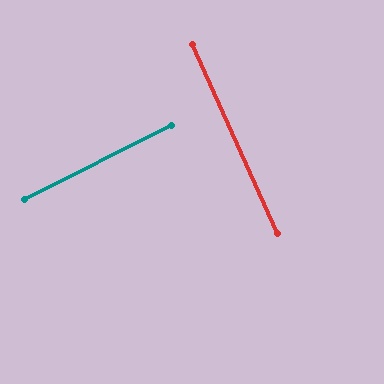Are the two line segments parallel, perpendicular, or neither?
Perpendicular — they meet at approximately 88°.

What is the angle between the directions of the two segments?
Approximately 88 degrees.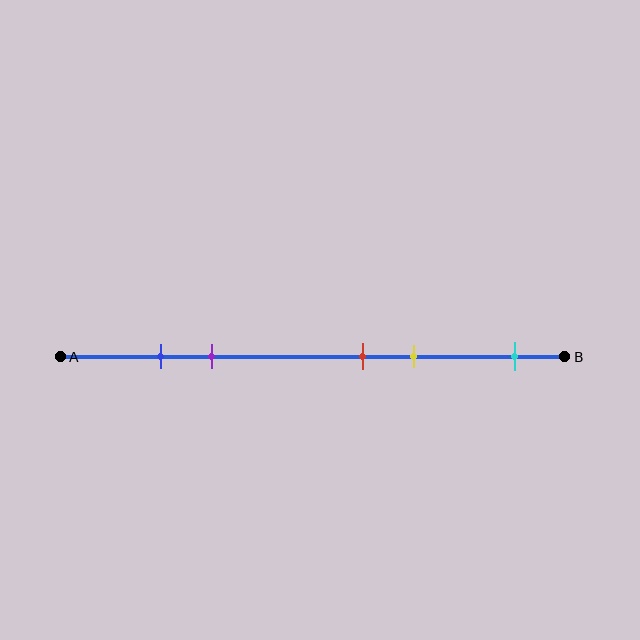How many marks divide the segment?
There are 5 marks dividing the segment.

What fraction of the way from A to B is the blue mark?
The blue mark is approximately 20% (0.2) of the way from A to B.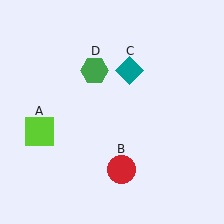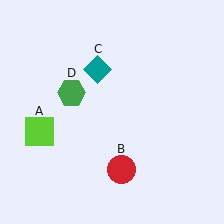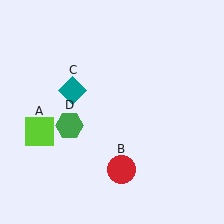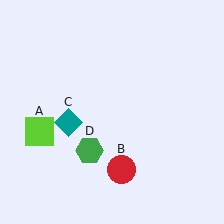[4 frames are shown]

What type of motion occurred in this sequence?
The teal diamond (object C), green hexagon (object D) rotated counterclockwise around the center of the scene.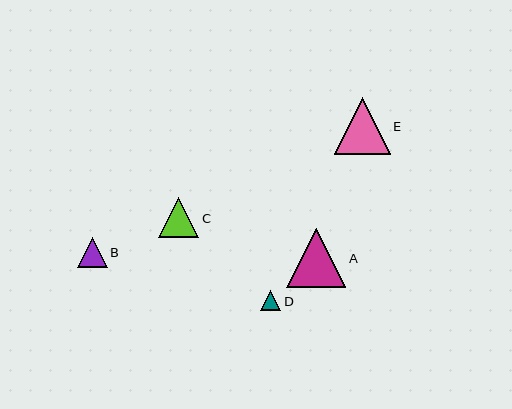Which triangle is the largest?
Triangle A is the largest with a size of approximately 59 pixels.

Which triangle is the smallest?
Triangle D is the smallest with a size of approximately 20 pixels.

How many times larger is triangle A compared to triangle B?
Triangle A is approximately 2.0 times the size of triangle B.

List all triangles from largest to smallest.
From largest to smallest: A, E, C, B, D.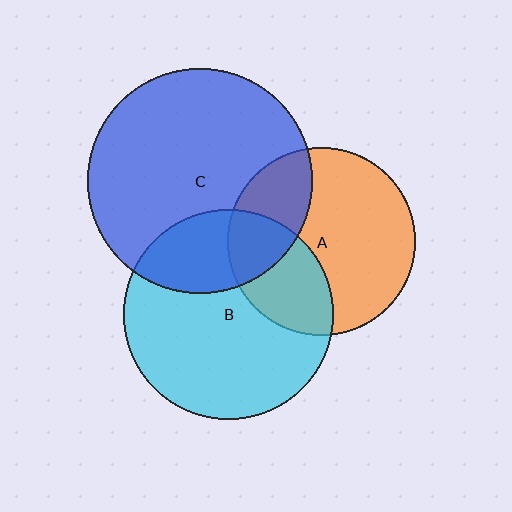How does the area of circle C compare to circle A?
Approximately 1.4 times.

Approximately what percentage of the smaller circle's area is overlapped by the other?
Approximately 30%.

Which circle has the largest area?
Circle C (blue).